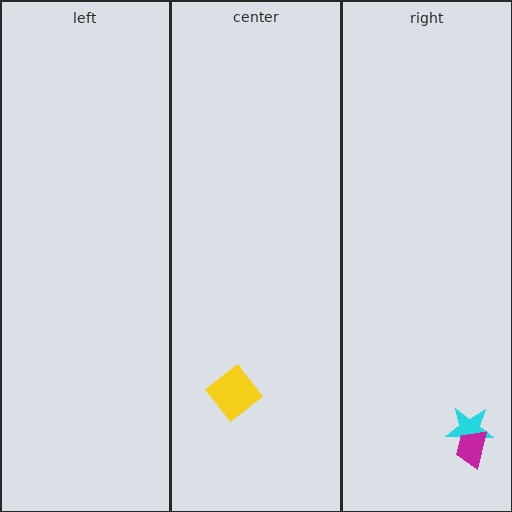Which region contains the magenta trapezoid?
The right region.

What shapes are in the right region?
The cyan star, the magenta trapezoid.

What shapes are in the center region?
The yellow diamond.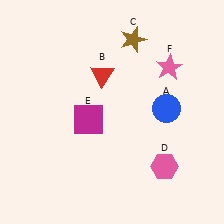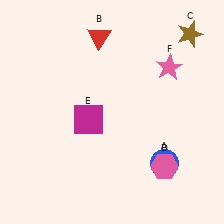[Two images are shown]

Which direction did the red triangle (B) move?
The red triangle (B) moved up.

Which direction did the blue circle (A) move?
The blue circle (A) moved down.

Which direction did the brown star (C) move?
The brown star (C) moved right.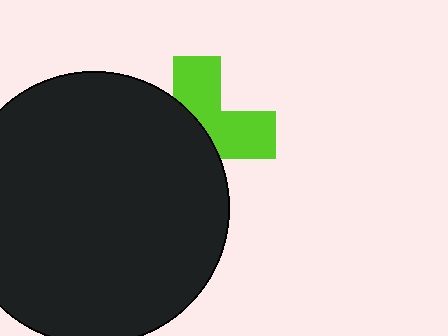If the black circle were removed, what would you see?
You would see the complete lime cross.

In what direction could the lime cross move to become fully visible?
The lime cross could move right. That would shift it out from behind the black circle entirely.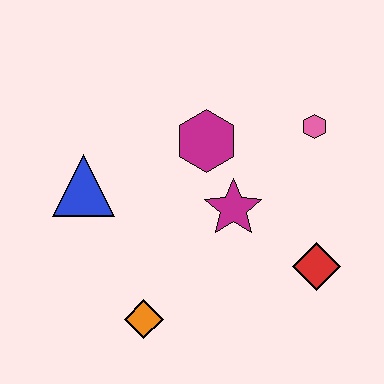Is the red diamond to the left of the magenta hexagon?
No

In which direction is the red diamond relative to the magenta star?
The red diamond is to the right of the magenta star.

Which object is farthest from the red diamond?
The blue triangle is farthest from the red diamond.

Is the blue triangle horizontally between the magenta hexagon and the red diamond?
No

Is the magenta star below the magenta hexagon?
Yes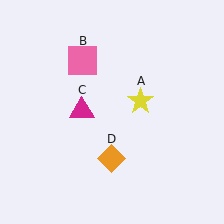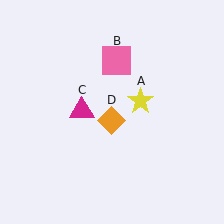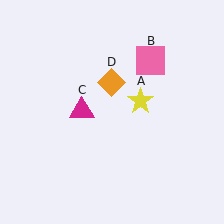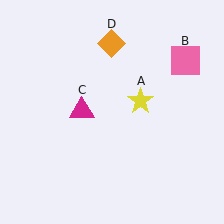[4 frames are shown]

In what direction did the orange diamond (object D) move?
The orange diamond (object D) moved up.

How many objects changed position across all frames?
2 objects changed position: pink square (object B), orange diamond (object D).